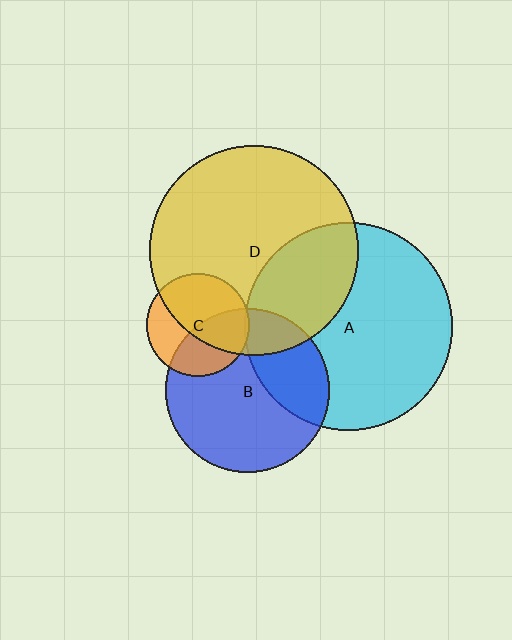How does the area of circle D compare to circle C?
Approximately 4.1 times.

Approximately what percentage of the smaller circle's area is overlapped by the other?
Approximately 60%.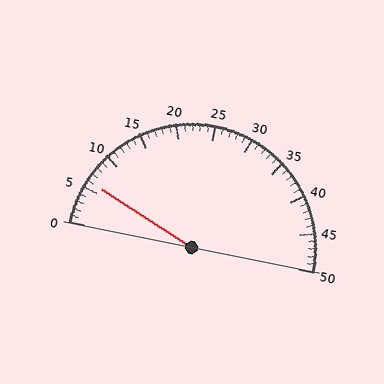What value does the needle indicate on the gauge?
The needle indicates approximately 6.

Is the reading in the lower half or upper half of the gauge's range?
The reading is in the lower half of the range (0 to 50).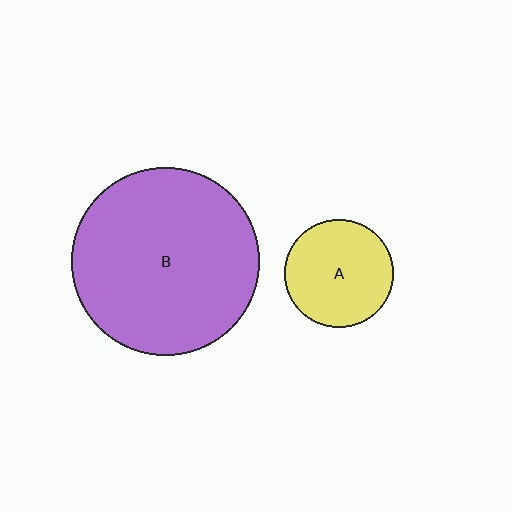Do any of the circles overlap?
No, none of the circles overlap.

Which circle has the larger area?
Circle B (purple).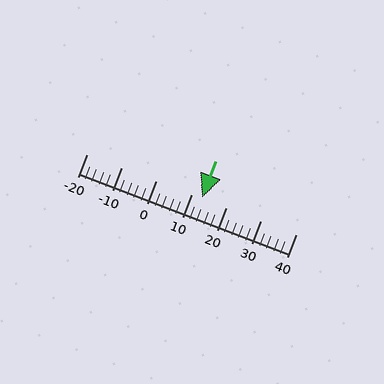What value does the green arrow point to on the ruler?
The green arrow points to approximately 13.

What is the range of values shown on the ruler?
The ruler shows values from -20 to 40.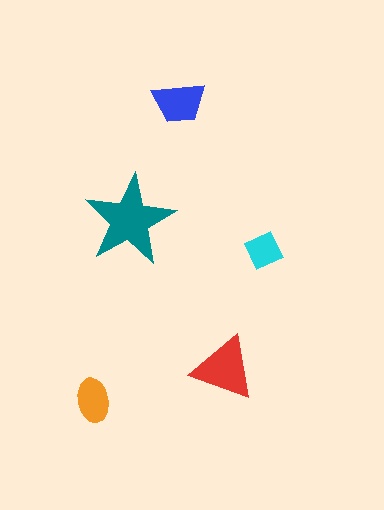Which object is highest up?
The blue trapezoid is topmost.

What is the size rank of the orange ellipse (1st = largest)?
4th.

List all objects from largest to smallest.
The teal star, the red triangle, the blue trapezoid, the orange ellipse, the cyan diamond.